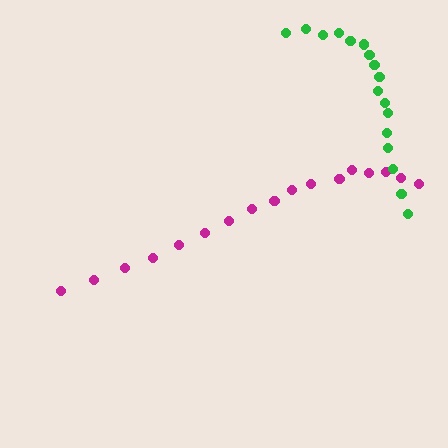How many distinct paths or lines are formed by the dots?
There are 2 distinct paths.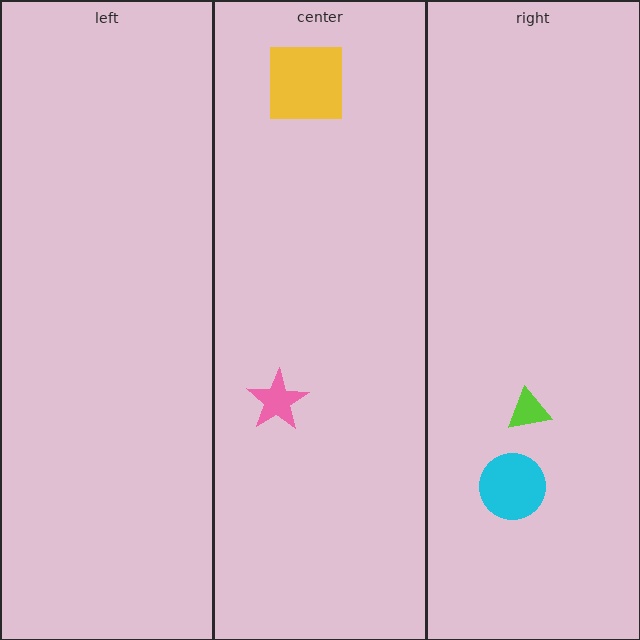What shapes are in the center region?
The pink star, the yellow square.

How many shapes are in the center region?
2.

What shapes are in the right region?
The cyan circle, the lime triangle.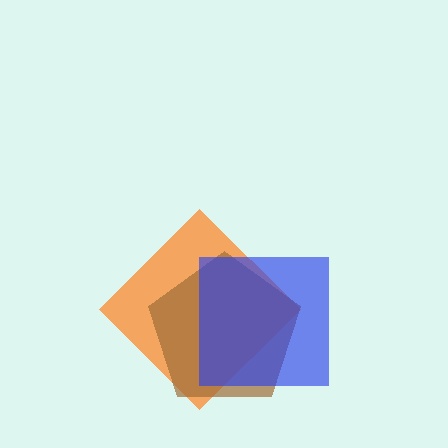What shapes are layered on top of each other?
The layered shapes are: an orange diamond, a brown pentagon, a blue square.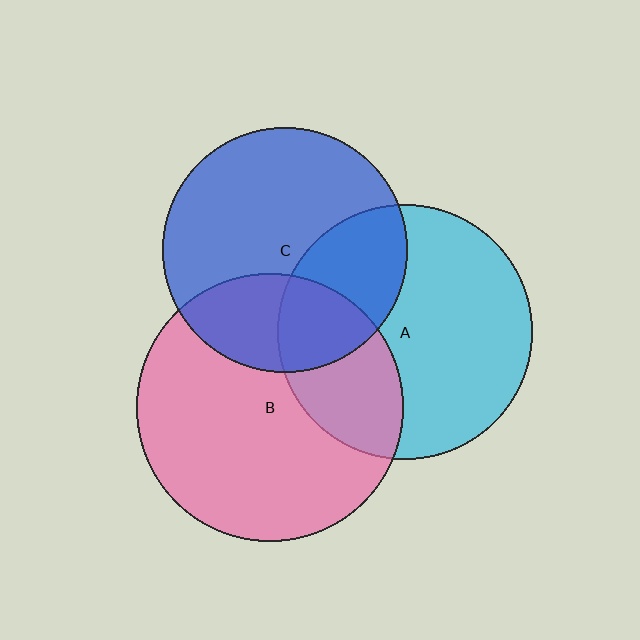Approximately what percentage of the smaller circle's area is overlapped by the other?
Approximately 30%.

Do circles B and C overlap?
Yes.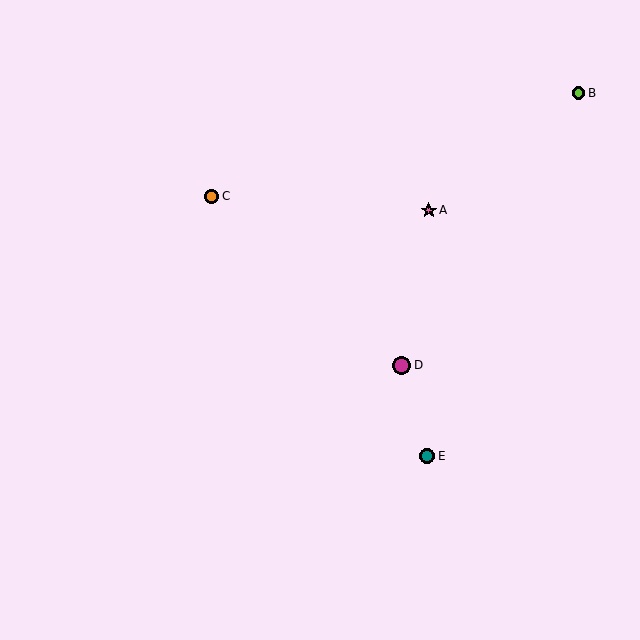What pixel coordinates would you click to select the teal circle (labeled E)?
Click at (427, 456) to select the teal circle E.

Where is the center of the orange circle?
The center of the orange circle is at (212, 196).